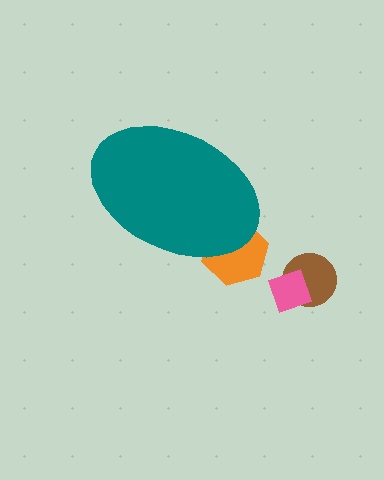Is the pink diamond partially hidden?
No, the pink diamond is fully visible.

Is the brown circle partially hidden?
No, the brown circle is fully visible.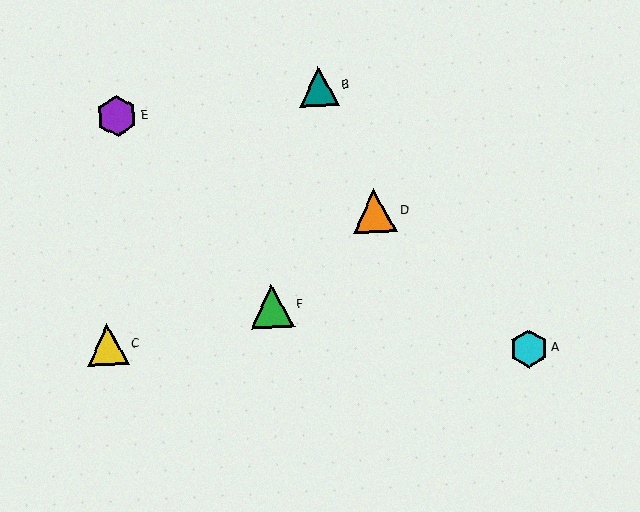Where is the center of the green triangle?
The center of the green triangle is at (272, 306).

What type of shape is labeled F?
Shape F is a green triangle.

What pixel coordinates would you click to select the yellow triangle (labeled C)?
Click at (108, 345) to select the yellow triangle C.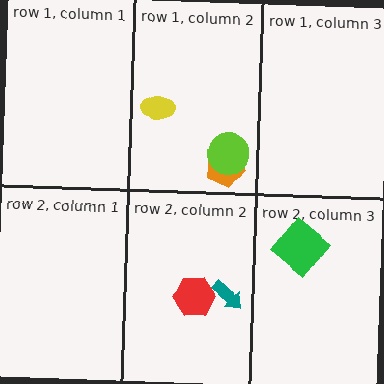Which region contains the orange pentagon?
The row 1, column 2 region.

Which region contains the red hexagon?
The row 2, column 2 region.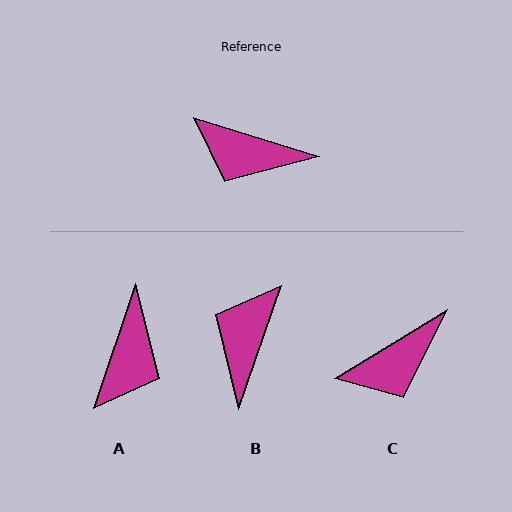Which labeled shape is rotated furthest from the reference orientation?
B, about 92 degrees away.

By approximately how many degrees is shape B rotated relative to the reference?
Approximately 92 degrees clockwise.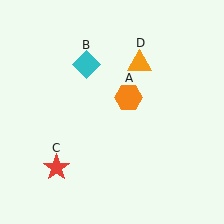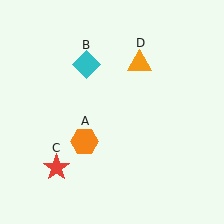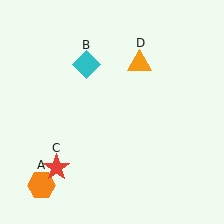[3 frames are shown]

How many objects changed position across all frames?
1 object changed position: orange hexagon (object A).